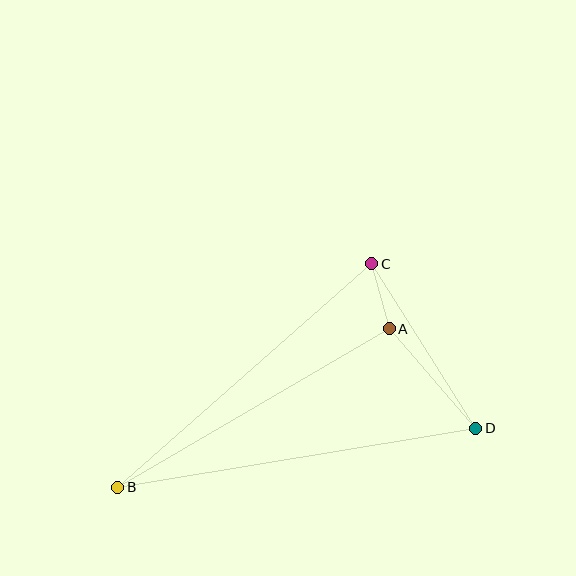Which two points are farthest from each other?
Points B and D are farthest from each other.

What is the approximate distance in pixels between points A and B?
The distance between A and B is approximately 314 pixels.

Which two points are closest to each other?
Points A and C are closest to each other.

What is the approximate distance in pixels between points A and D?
The distance between A and D is approximately 132 pixels.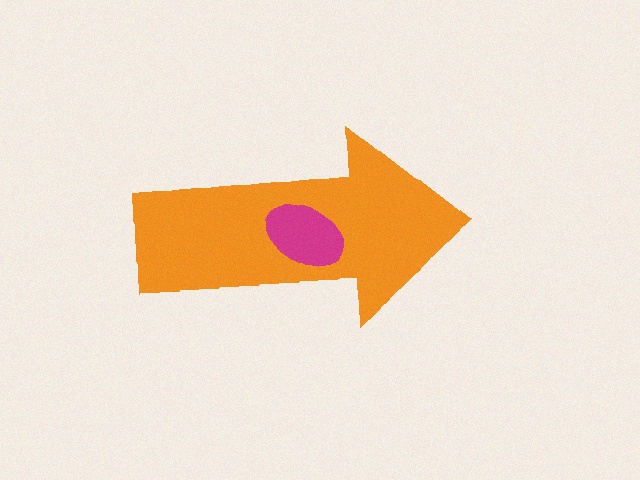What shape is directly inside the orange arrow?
The magenta ellipse.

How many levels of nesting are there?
2.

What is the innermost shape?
The magenta ellipse.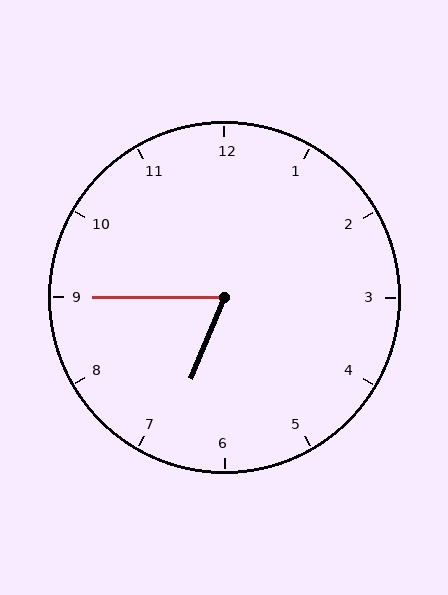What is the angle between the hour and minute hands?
Approximately 68 degrees.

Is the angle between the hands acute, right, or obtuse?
It is acute.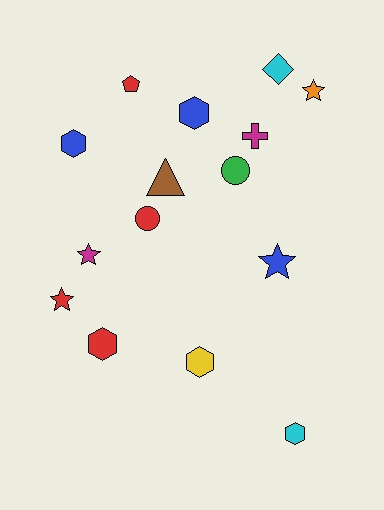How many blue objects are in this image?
There are 3 blue objects.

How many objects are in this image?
There are 15 objects.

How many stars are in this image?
There are 4 stars.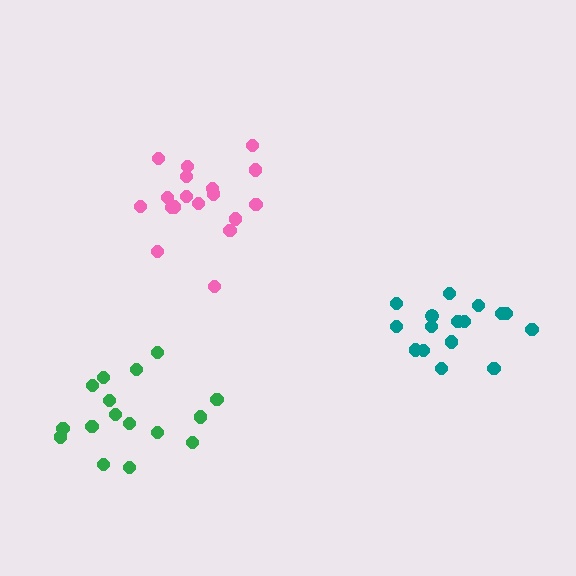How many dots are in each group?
Group 1: 18 dots, Group 2: 16 dots, Group 3: 16 dots (50 total).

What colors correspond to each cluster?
The clusters are colored: pink, teal, green.